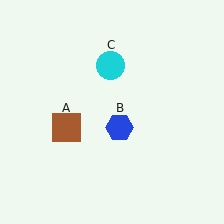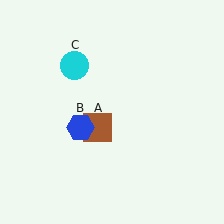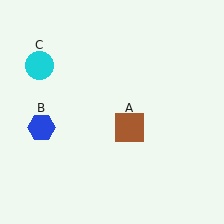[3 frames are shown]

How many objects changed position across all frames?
3 objects changed position: brown square (object A), blue hexagon (object B), cyan circle (object C).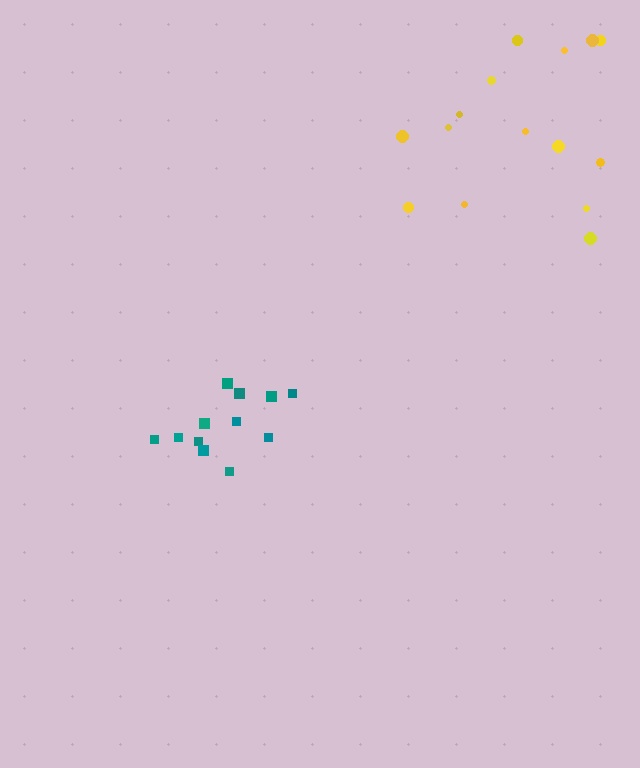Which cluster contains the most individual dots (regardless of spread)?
Yellow (15).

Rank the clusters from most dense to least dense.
teal, yellow.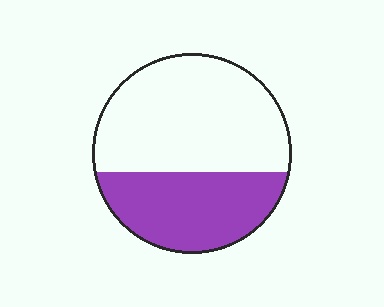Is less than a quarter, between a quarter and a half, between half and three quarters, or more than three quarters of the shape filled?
Between a quarter and a half.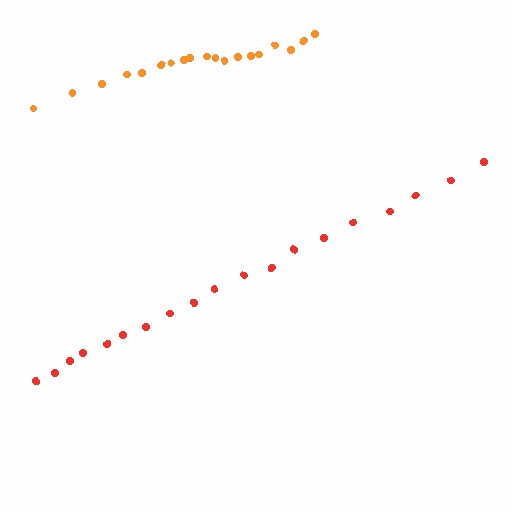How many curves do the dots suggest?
There are 2 distinct paths.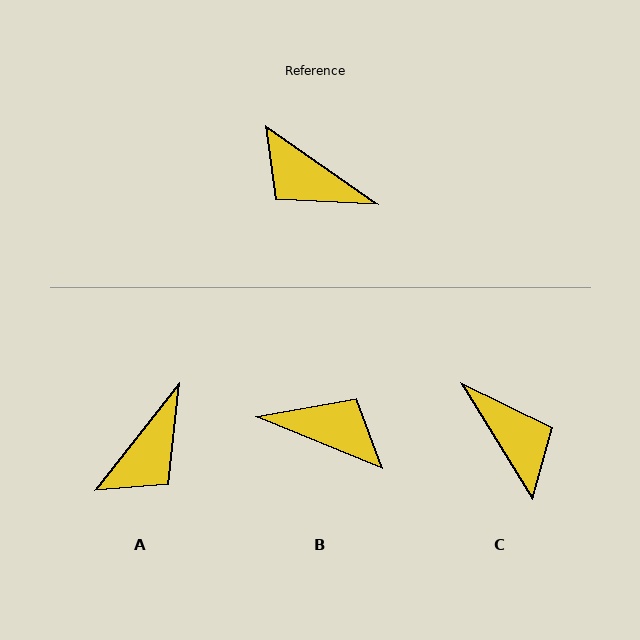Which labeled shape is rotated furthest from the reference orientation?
B, about 167 degrees away.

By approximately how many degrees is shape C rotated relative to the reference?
Approximately 157 degrees counter-clockwise.